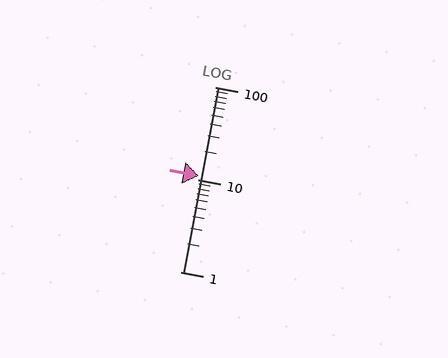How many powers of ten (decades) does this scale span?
The scale spans 2 decades, from 1 to 100.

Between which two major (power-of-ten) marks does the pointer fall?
The pointer is between 10 and 100.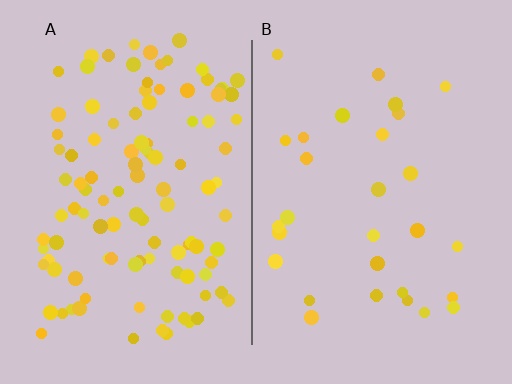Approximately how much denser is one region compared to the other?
Approximately 3.7× — region A over region B.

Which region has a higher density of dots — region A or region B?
A (the left).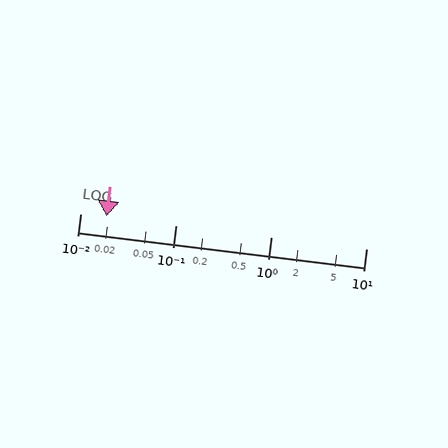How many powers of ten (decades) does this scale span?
The scale spans 3 decades, from 0.01 to 10.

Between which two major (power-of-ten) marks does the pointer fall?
The pointer is between 0.01 and 0.1.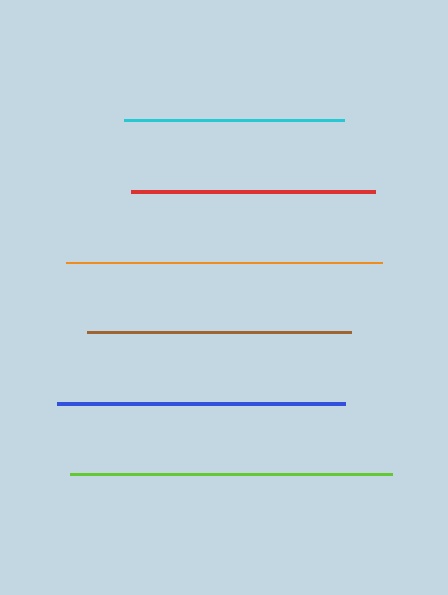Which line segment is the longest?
The lime line is the longest at approximately 322 pixels.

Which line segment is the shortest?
The cyan line is the shortest at approximately 220 pixels.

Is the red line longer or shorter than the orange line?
The orange line is longer than the red line.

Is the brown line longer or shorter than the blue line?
The blue line is longer than the brown line.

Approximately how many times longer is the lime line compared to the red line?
The lime line is approximately 1.3 times the length of the red line.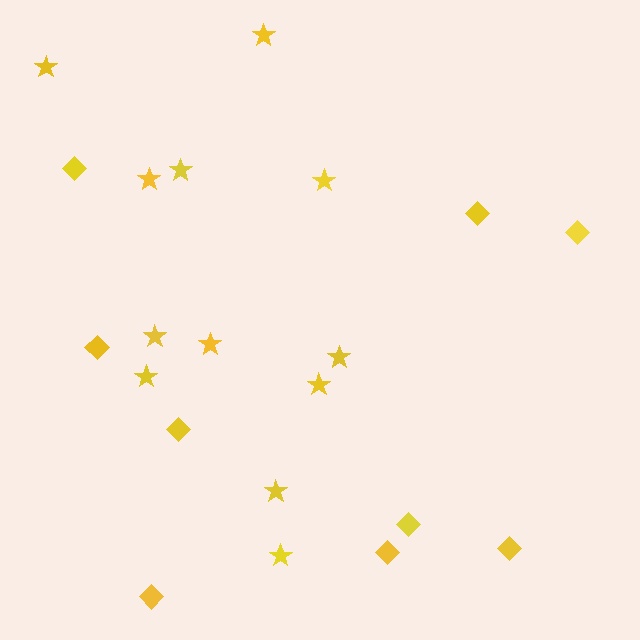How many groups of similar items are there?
There are 2 groups: one group of stars (12) and one group of diamonds (9).